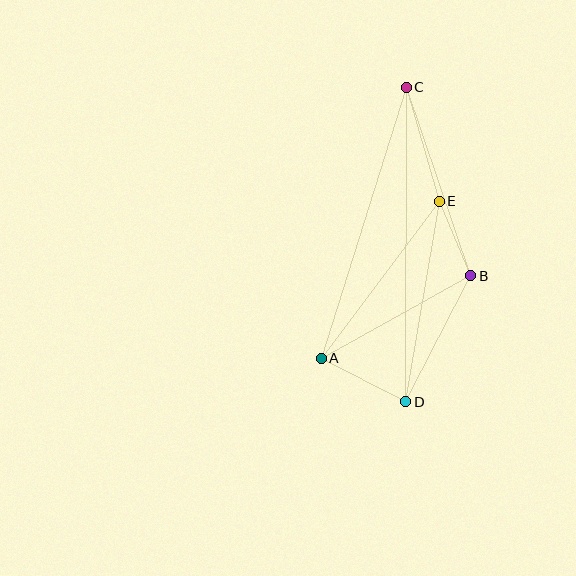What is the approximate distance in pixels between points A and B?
The distance between A and B is approximately 171 pixels.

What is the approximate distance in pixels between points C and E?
The distance between C and E is approximately 118 pixels.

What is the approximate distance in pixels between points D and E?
The distance between D and E is approximately 203 pixels.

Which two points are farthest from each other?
Points C and D are farthest from each other.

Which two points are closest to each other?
Points B and E are closest to each other.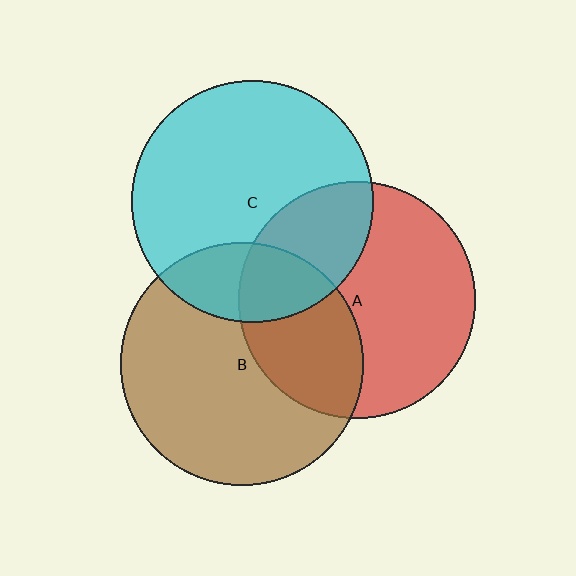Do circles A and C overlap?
Yes.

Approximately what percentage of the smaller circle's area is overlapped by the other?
Approximately 30%.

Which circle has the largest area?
Circle B (brown).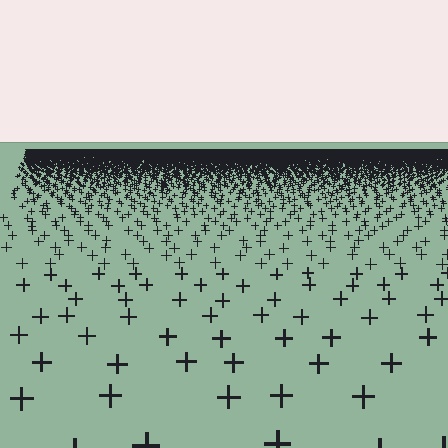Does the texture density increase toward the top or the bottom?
Density increases toward the top.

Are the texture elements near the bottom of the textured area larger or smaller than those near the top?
Larger. Near the bottom, elements are closer to the viewer and appear at a bigger on-screen size.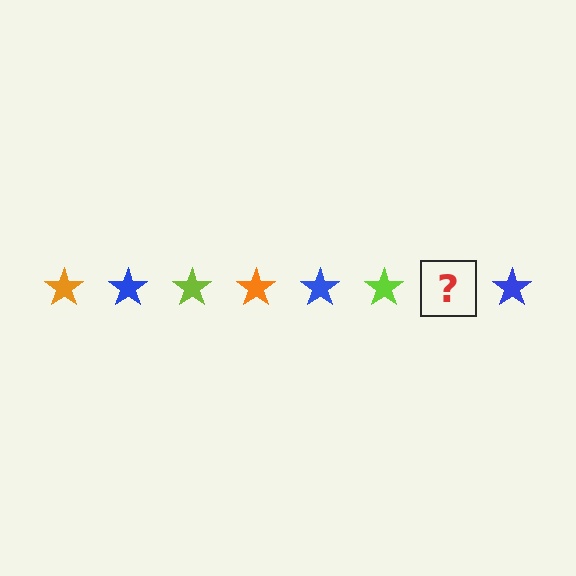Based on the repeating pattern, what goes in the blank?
The blank should be an orange star.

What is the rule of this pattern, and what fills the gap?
The rule is that the pattern cycles through orange, blue, lime stars. The gap should be filled with an orange star.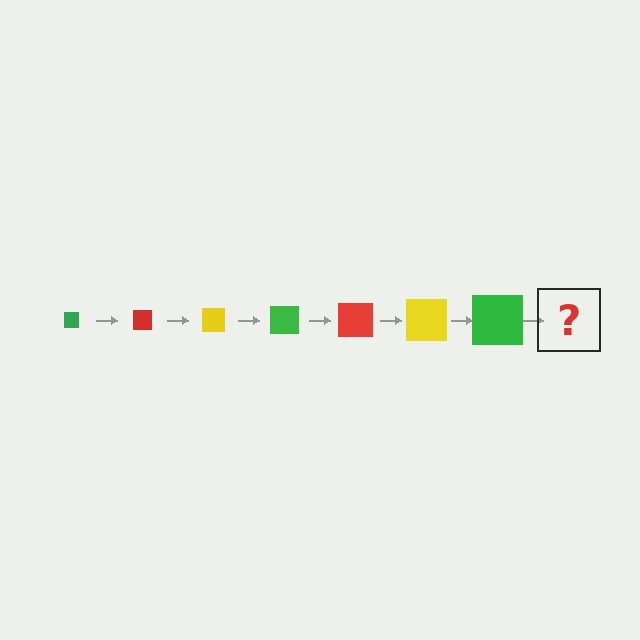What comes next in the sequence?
The next element should be a red square, larger than the previous one.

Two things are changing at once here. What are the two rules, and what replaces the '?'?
The two rules are that the square grows larger each step and the color cycles through green, red, and yellow. The '?' should be a red square, larger than the previous one.